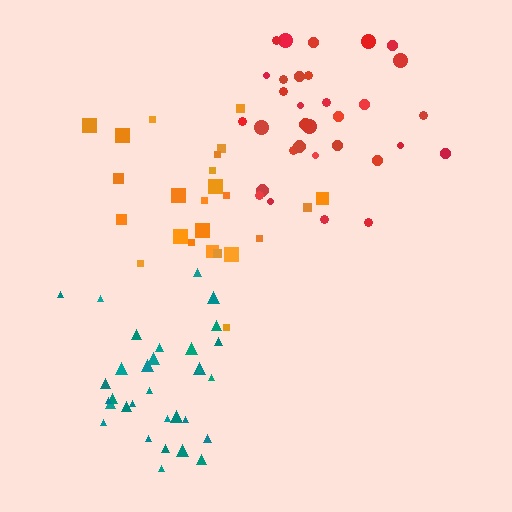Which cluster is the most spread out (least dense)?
Orange.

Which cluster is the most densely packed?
Teal.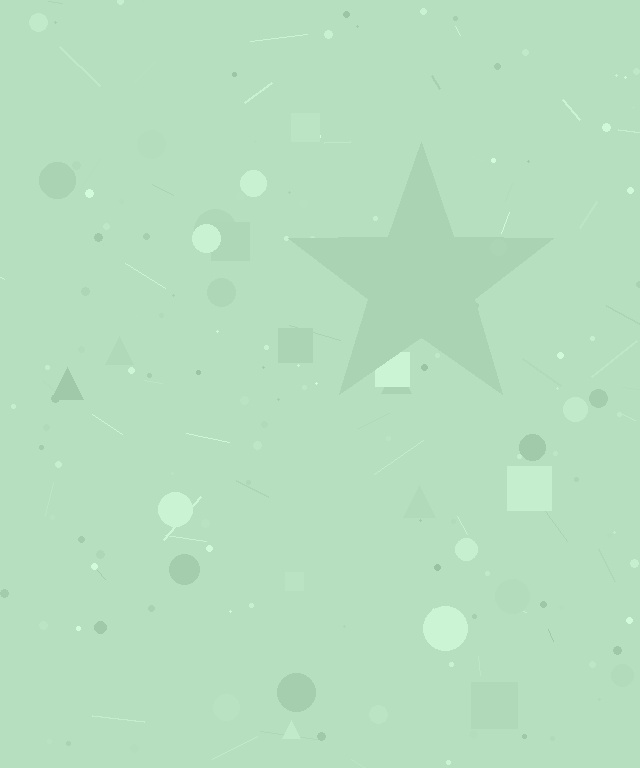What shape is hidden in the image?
A star is hidden in the image.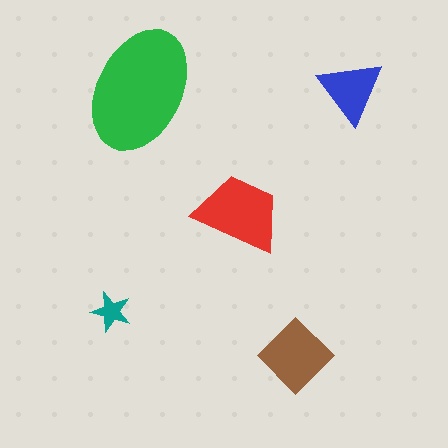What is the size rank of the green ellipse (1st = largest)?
1st.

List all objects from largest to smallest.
The green ellipse, the red trapezoid, the brown diamond, the blue triangle, the teal star.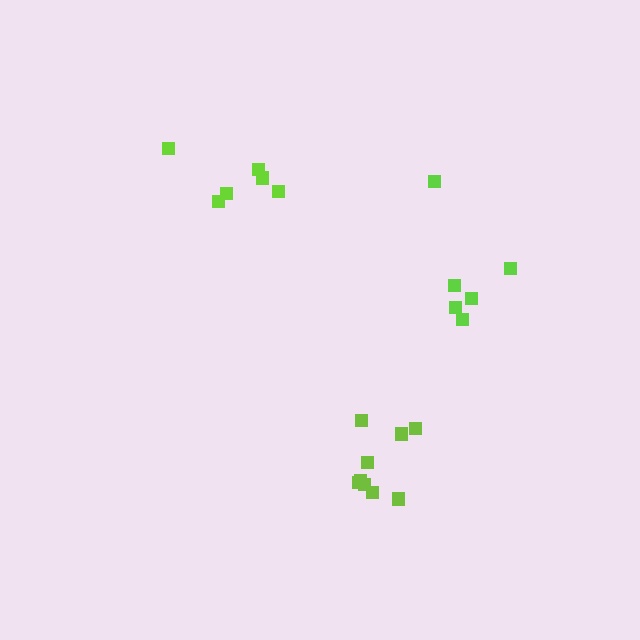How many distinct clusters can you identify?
There are 3 distinct clusters.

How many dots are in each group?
Group 1: 6 dots, Group 2: 6 dots, Group 3: 9 dots (21 total).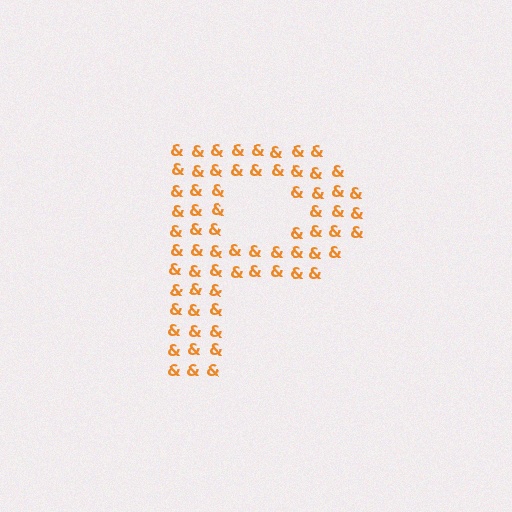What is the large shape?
The large shape is the letter P.